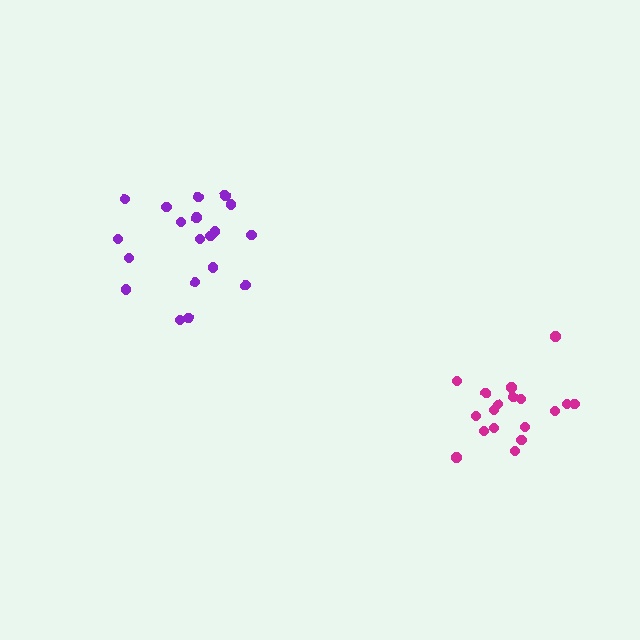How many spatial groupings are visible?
There are 2 spatial groupings.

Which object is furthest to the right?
The magenta cluster is rightmost.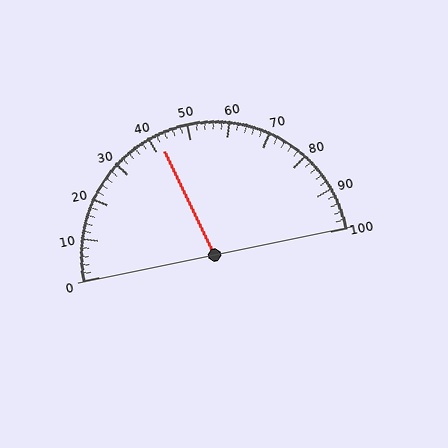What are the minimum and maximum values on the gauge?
The gauge ranges from 0 to 100.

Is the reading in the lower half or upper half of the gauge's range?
The reading is in the lower half of the range (0 to 100).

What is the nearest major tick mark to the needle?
The nearest major tick mark is 40.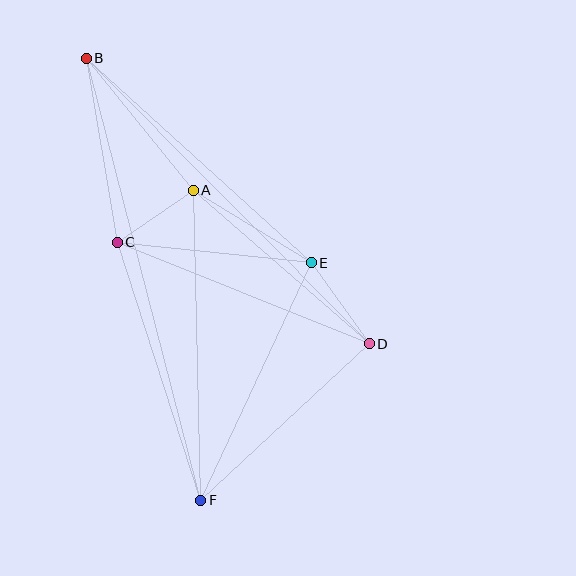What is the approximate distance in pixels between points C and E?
The distance between C and E is approximately 195 pixels.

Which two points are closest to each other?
Points A and C are closest to each other.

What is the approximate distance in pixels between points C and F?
The distance between C and F is approximately 271 pixels.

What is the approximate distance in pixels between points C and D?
The distance between C and D is approximately 272 pixels.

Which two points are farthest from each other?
Points B and F are farthest from each other.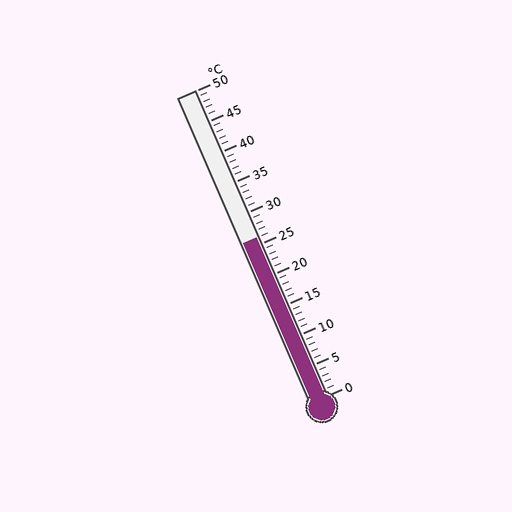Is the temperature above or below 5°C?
The temperature is above 5°C.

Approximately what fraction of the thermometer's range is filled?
The thermometer is filled to approximately 50% of its range.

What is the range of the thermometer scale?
The thermometer scale ranges from 0°C to 50°C.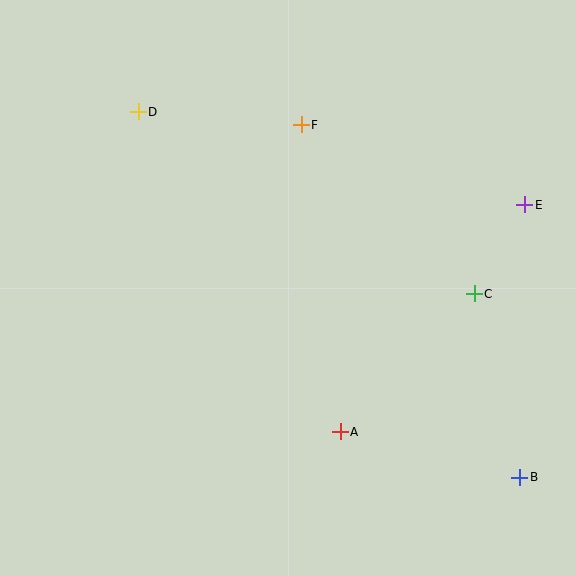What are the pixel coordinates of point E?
Point E is at (525, 205).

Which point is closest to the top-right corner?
Point E is closest to the top-right corner.